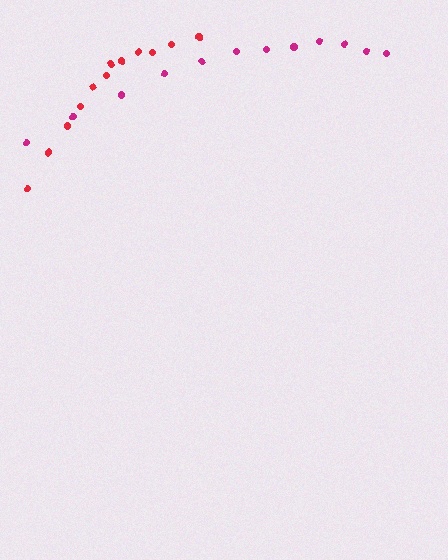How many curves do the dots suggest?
There are 2 distinct paths.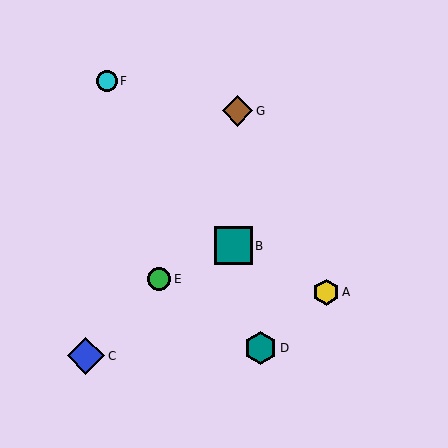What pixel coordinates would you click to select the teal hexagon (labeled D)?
Click at (261, 348) to select the teal hexagon D.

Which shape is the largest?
The teal square (labeled B) is the largest.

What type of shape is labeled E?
Shape E is a green circle.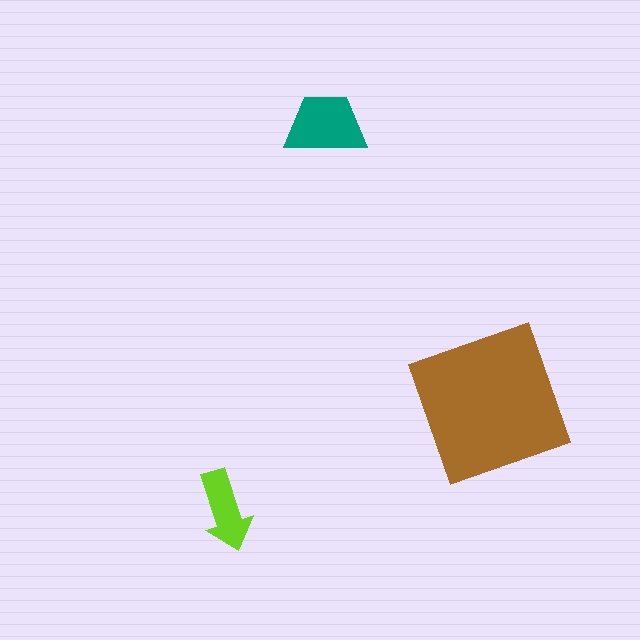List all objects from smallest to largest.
The lime arrow, the teal trapezoid, the brown square.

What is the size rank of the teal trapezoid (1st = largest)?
2nd.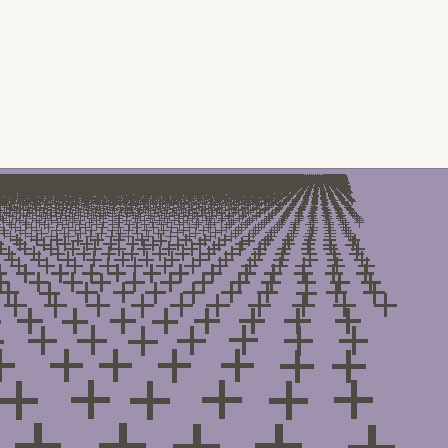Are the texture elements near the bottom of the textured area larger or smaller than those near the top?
Larger. Near the bottom, elements are closer to the viewer and appear at a bigger on-screen size.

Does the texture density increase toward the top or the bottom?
Density increases toward the top.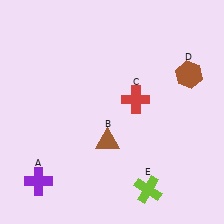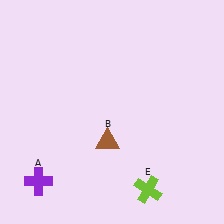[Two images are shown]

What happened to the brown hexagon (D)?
The brown hexagon (D) was removed in Image 2. It was in the top-right area of Image 1.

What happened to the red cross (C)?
The red cross (C) was removed in Image 2. It was in the top-right area of Image 1.